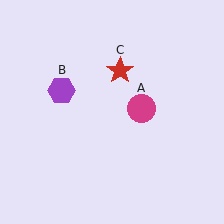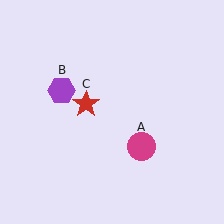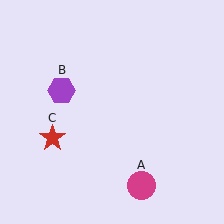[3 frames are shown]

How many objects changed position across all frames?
2 objects changed position: magenta circle (object A), red star (object C).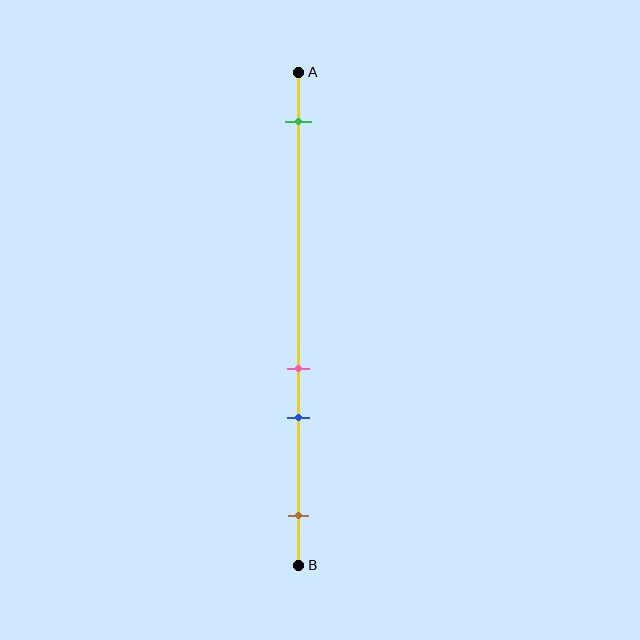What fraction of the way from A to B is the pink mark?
The pink mark is approximately 60% (0.6) of the way from A to B.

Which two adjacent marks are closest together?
The pink and blue marks are the closest adjacent pair.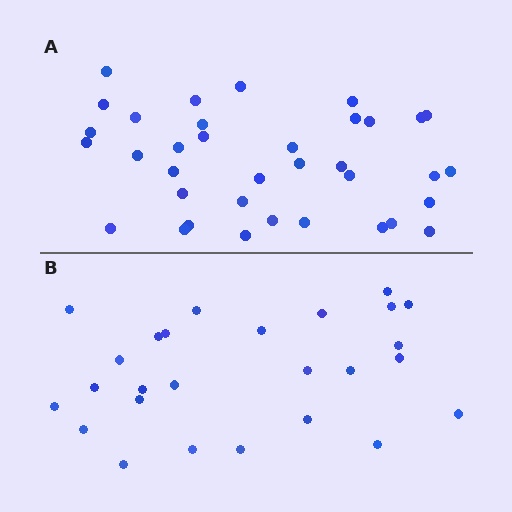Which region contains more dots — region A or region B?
Region A (the top region) has more dots.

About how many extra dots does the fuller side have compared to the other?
Region A has roughly 10 or so more dots than region B.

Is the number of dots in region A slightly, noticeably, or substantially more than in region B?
Region A has noticeably more, but not dramatically so. The ratio is roughly 1.4 to 1.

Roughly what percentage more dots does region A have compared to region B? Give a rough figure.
About 40% more.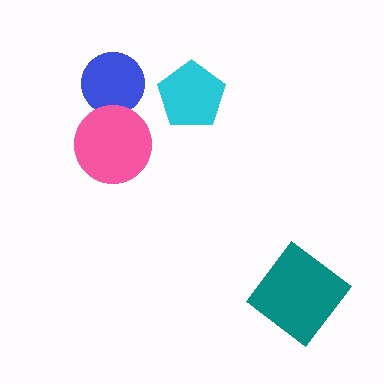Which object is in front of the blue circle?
The pink circle is in front of the blue circle.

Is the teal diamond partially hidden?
No, no other shape covers it.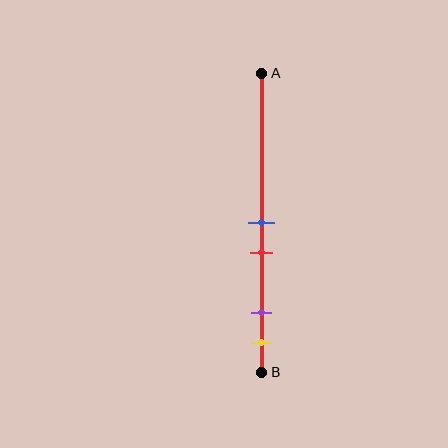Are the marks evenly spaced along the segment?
No, the marks are not evenly spaced.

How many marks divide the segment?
There are 4 marks dividing the segment.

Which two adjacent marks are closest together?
The blue and red marks are the closest adjacent pair.